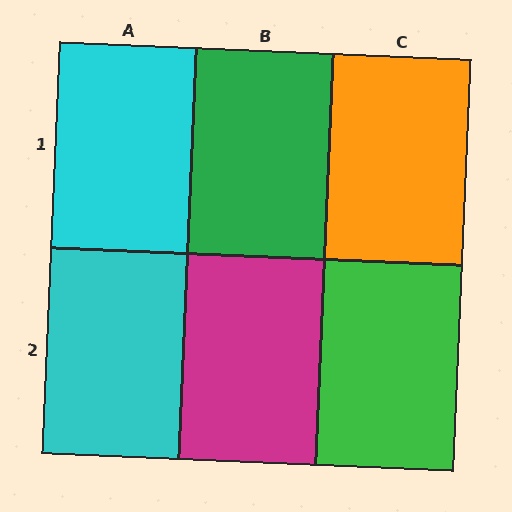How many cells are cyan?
2 cells are cyan.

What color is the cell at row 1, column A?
Cyan.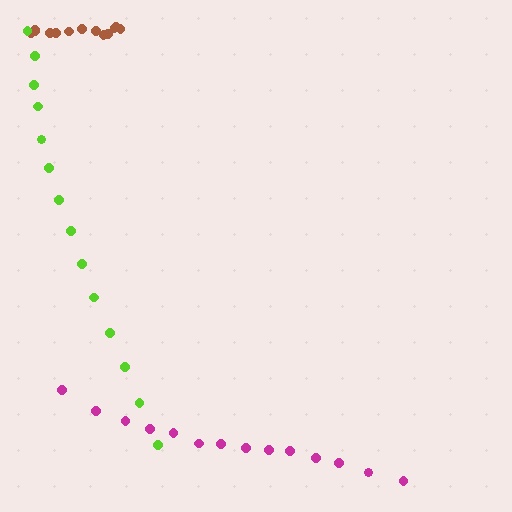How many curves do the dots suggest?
There are 3 distinct paths.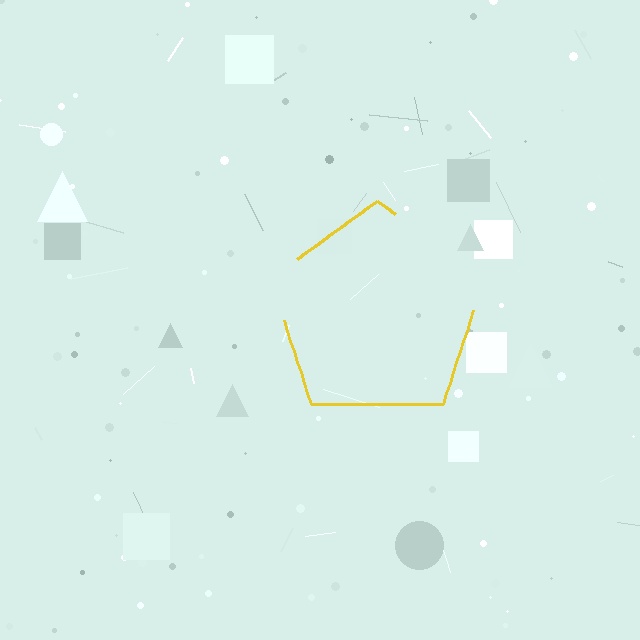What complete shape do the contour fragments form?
The contour fragments form a pentagon.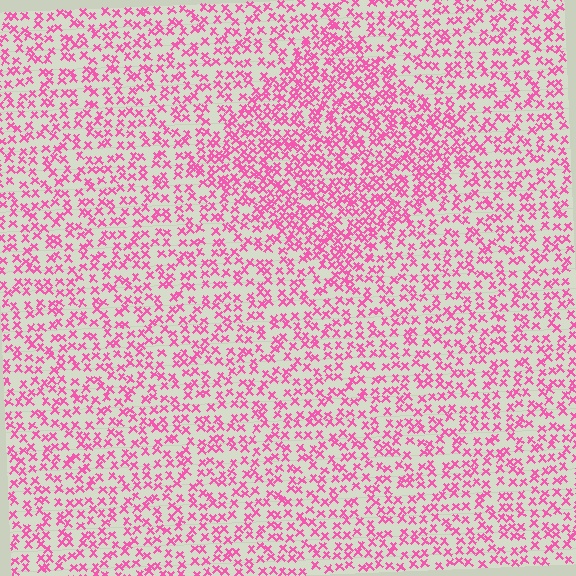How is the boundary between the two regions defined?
The boundary is defined by a change in element density (approximately 1.7x ratio). All elements are the same color, size, and shape.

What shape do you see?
I see a diamond.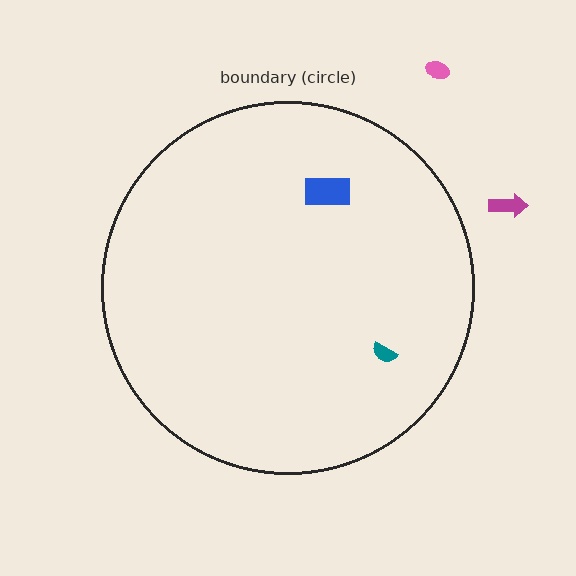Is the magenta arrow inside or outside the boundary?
Outside.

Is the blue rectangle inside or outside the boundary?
Inside.